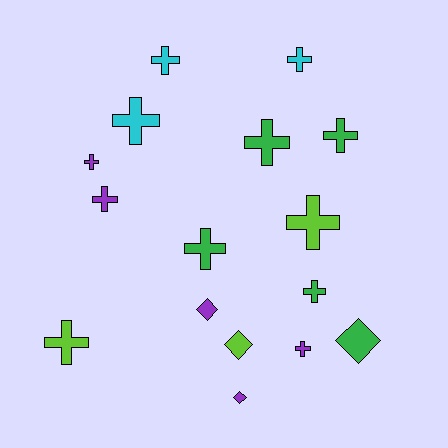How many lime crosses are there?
There are 2 lime crosses.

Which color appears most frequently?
Green, with 5 objects.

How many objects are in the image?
There are 16 objects.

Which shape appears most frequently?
Cross, with 12 objects.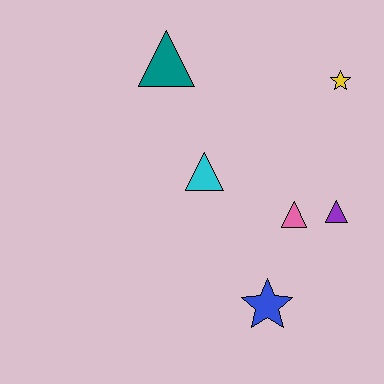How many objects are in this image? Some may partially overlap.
There are 6 objects.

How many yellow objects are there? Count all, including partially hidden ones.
There is 1 yellow object.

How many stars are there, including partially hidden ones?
There are 2 stars.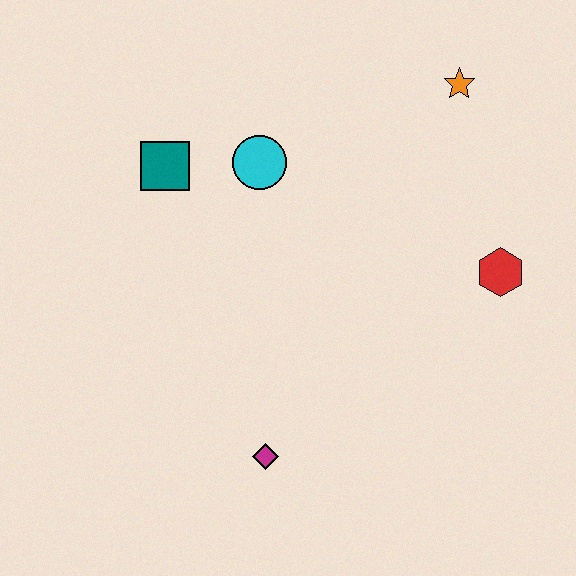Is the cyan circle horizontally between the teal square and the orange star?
Yes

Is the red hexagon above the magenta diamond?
Yes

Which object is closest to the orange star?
The red hexagon is closest to the orange star.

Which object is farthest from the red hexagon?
The teal square is farthest from the red hexagon.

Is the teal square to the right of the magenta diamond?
No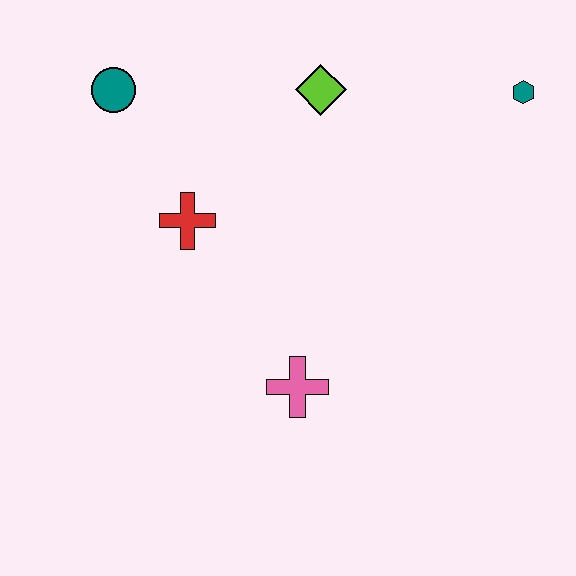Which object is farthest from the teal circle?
The teal hexagon is farthest from the teal circle.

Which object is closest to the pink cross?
The red cross is closest to the pink cross.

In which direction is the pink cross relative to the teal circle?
The pink cross is below the teal circle.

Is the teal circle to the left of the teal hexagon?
Yes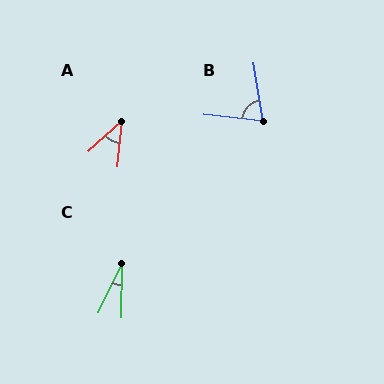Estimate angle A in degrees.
Approximately 42 degrees.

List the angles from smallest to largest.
C (24°), A (42°), B (74°).